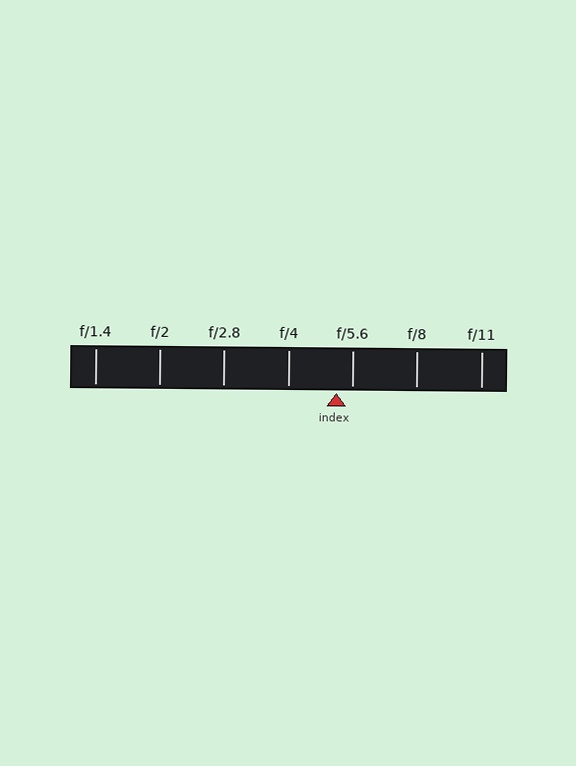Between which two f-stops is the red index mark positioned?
The index mark is between f/4 and f/5.6.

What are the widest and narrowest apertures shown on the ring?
The widest aperture shown is f/1.4 and the narrowest is f/11.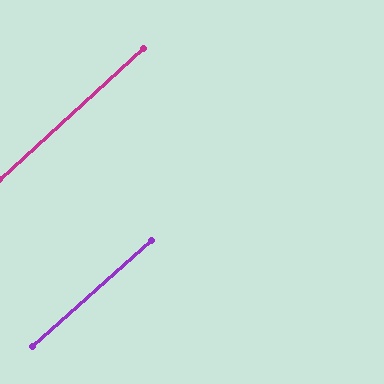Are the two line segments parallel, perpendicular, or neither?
Parallel — their directions differ by only 0.9°.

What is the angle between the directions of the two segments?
Approximately 1 degree.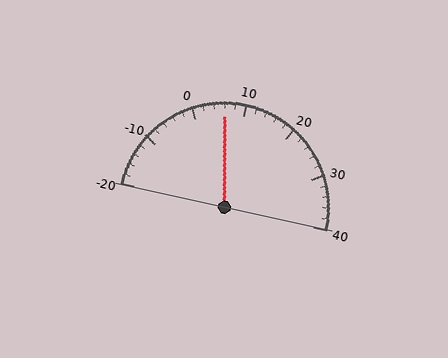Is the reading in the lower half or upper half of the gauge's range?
The reading is in the lower half of the range (-20 to 40).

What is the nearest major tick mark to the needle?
The nearest major tick mark is 10.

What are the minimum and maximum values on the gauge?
The gauge ranges from -20 to 40.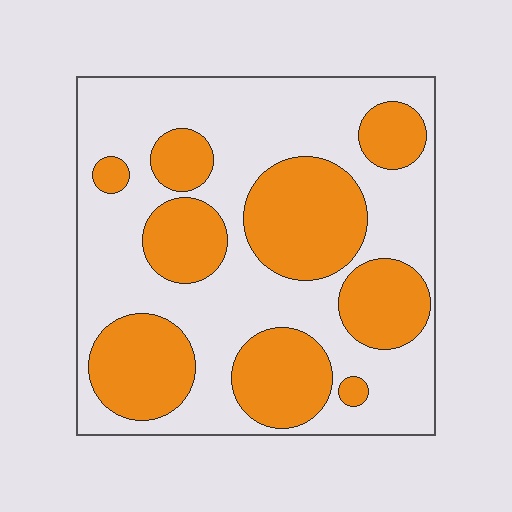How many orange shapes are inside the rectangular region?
9.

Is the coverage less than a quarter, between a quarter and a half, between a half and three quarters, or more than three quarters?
Between a quarter and a half.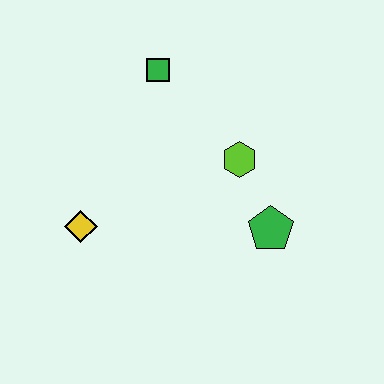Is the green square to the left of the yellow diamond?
No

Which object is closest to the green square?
The lime hexagon is closest to the green square.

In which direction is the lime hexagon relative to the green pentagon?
The lime hexagon is above the green pentagon.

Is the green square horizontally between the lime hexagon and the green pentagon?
No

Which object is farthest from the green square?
The green pentagon is farthest from the green square.